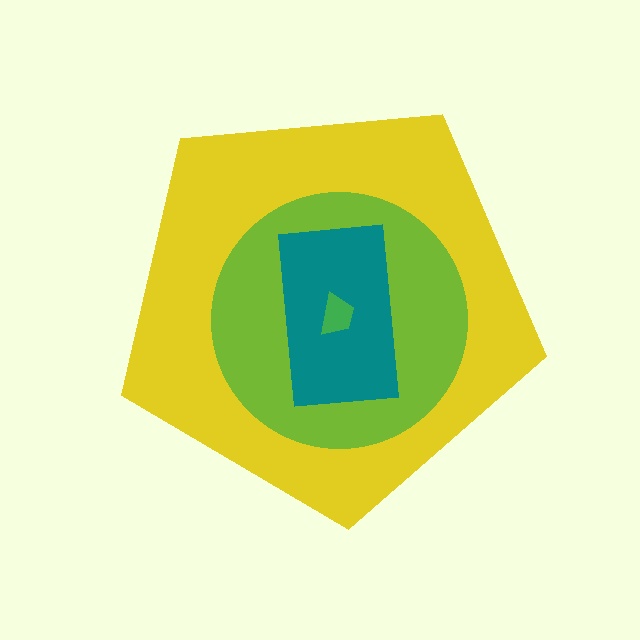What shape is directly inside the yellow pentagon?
The lime circle.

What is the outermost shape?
The yellow pentagon.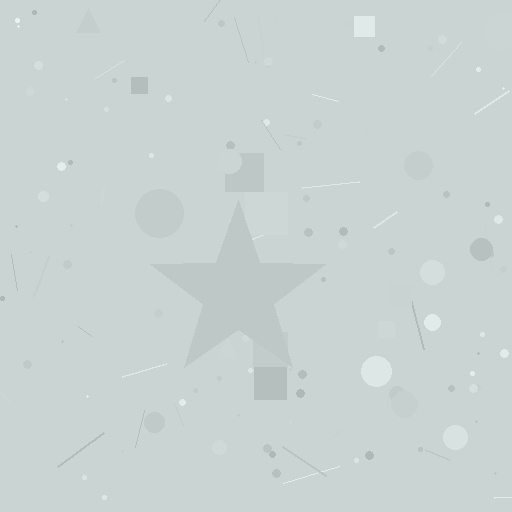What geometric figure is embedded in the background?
A star is embedded in the background.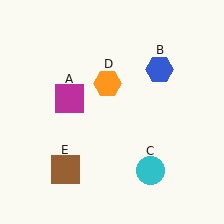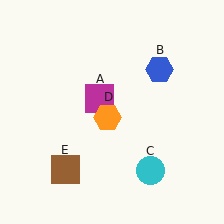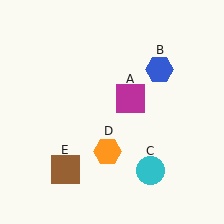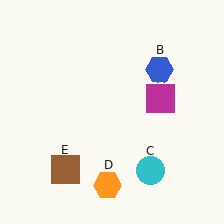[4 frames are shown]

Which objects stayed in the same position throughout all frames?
Blue hexagon (object B) and cyan circle (object C) and brown square (object E) remained stationary.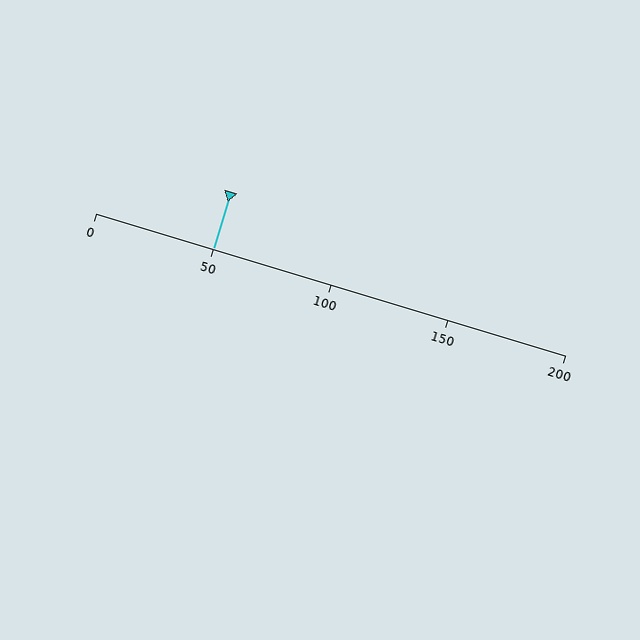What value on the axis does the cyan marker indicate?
The marker indicates approximately 50.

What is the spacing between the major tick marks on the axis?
The major ticks are spaced 50 apart.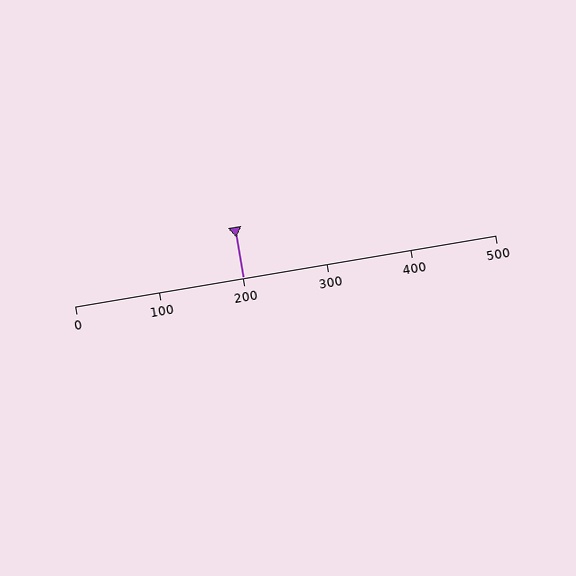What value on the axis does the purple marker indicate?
The marker indicates approximately 200.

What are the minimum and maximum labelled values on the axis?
The axis runs from 0 to 500.